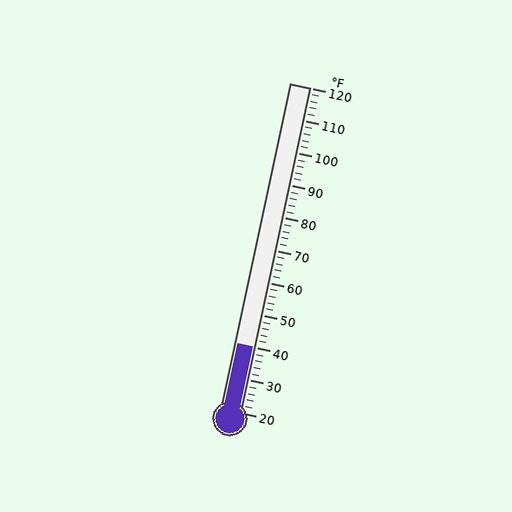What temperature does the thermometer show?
The thermometer shows approximately 40°F.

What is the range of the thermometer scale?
The thermometer scale ranges from 20°F to 120°F.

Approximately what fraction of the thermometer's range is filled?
The thermometer is filled to approximately 20% of its range.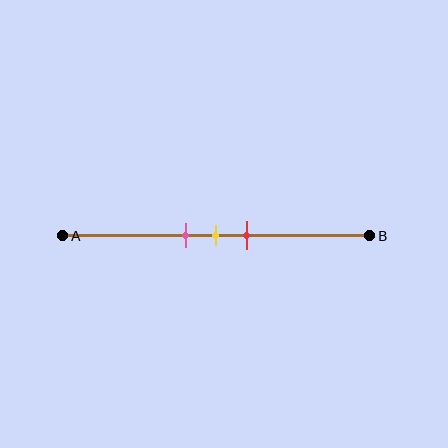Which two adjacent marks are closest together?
The pink and yellow marks are the closest adjacent pair.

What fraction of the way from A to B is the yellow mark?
The yellow mark is approximately 50% (0.5) of the way from A to B.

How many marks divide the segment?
There are 3 marks dividing the segment.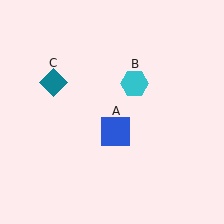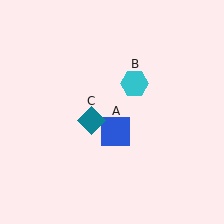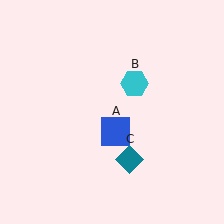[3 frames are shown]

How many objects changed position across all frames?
1 object changed position: teal diamond (object C).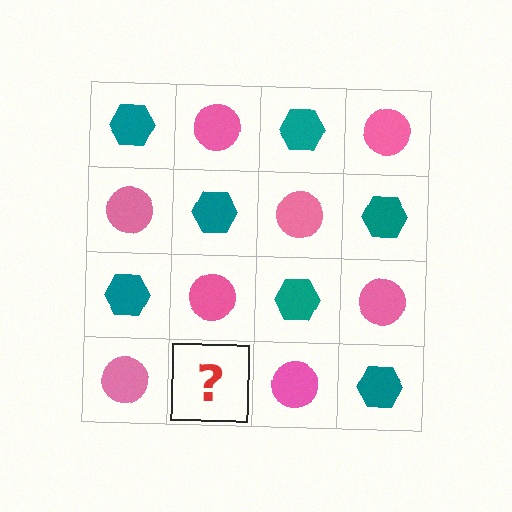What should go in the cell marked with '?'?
The missing cell should contain a teal hexagon.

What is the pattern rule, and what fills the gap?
The rule is that it alternates teal hexagon and pink circle in a checkerboard pattern. The gap should be filled with a teal hexagon.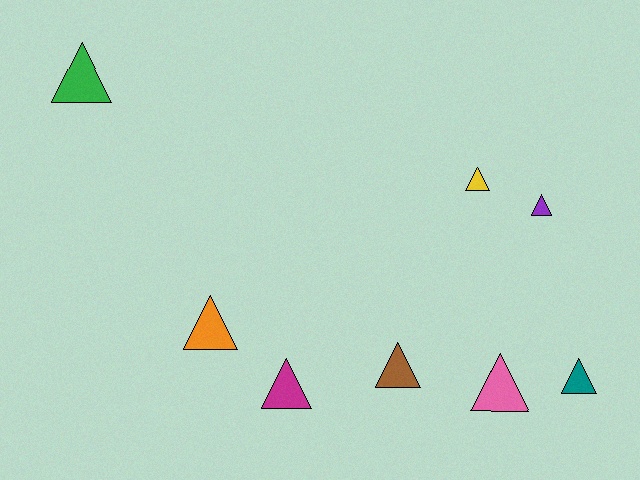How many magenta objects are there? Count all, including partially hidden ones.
There is 1 magenta object.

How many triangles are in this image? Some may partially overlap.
There are 8 triangles.